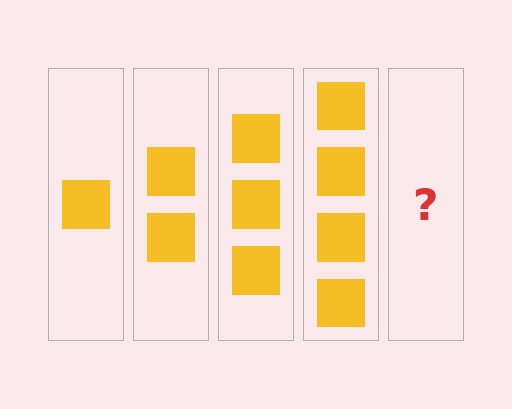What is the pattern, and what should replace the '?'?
The pattern is that each step adds one more square. The '?' should be 5 squares.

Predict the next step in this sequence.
The next step is 5 squares.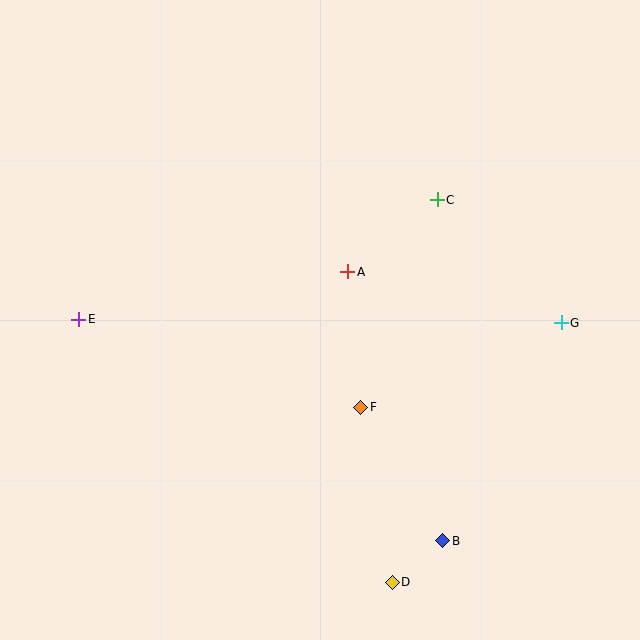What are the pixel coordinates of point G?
Point G is at (561, 323).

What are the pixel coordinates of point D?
Point D is at (392, 582).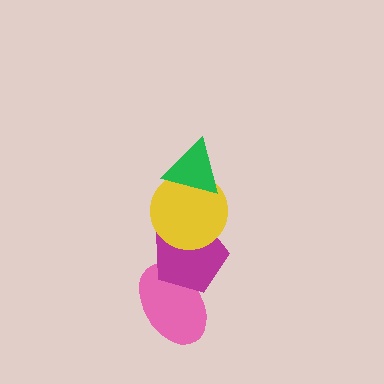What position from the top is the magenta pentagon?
The magenta pentagon is 3rd from the top.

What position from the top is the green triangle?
The green triangle is 1st from the top.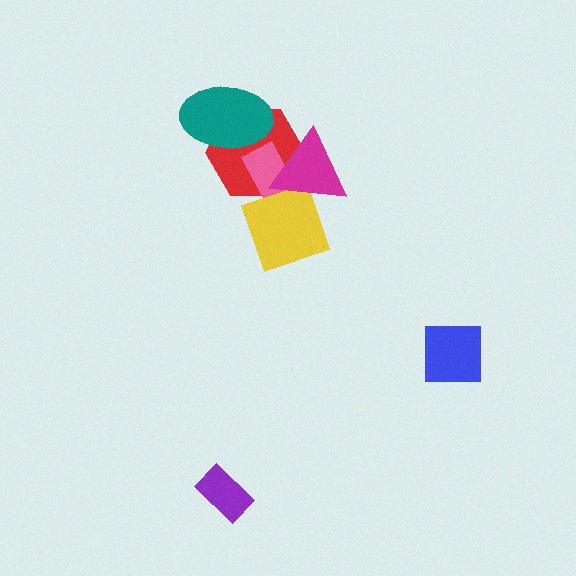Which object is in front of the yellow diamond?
The magenta triangle is in front of the yellow diamond.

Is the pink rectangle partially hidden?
Yes, it is partially covered by another shape.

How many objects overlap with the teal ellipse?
1 object overlaps with the teal ellipse.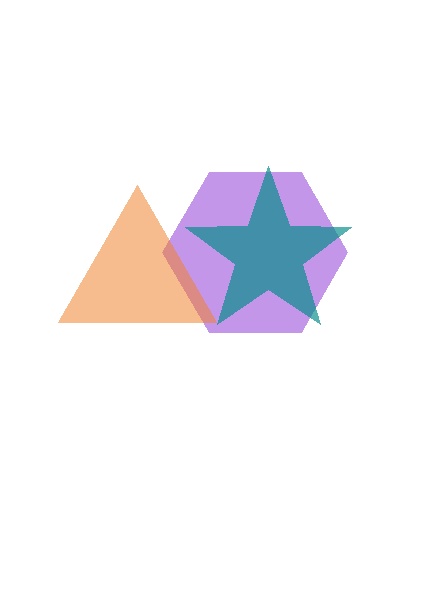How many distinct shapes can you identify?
There are 3 distinct shapes: a purple hexagon, an orange triangle, a teal star.